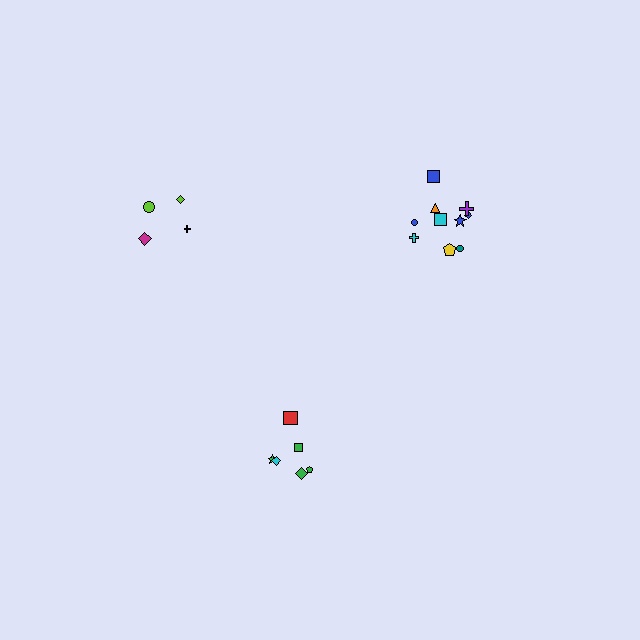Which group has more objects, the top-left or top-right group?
The top-right group.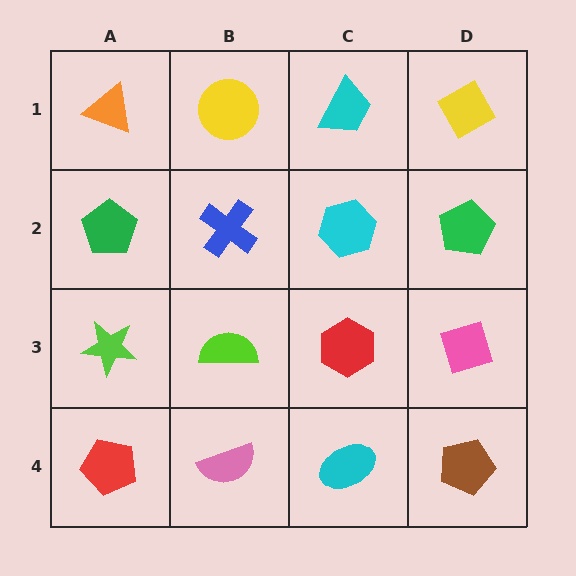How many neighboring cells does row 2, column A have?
3.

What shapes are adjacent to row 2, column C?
A cyan trapezoid (row 1, column C), a red hexagon (row 3, column C), a blue cross (row 2, column B), a green pentagon (row 2, column D).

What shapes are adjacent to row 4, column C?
A red hexagon (row 3, column C), a pink semicircle (row 4, column B), a brown pentagon (row 4, column D).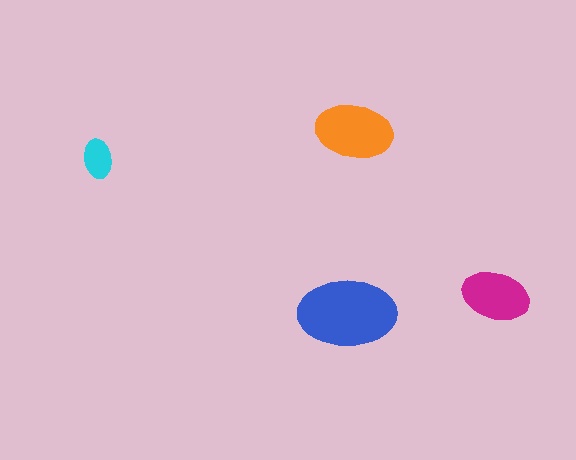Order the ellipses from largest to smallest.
the blue one, the orange one, the magenta one, the cyan one.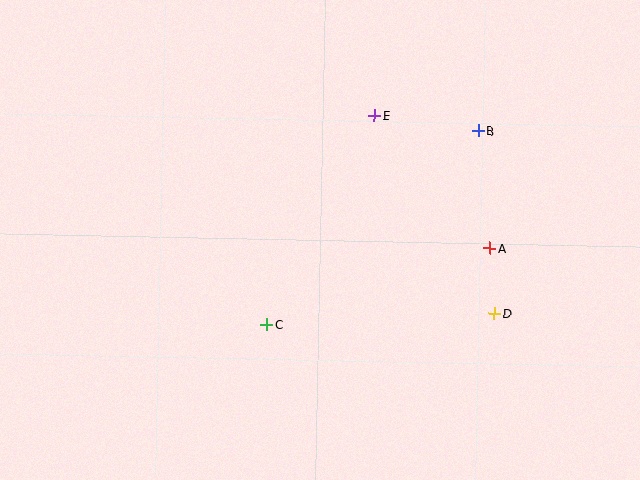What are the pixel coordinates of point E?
Point E is at (374, 116).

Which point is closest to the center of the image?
Point C at (267, 325) is closest to the center.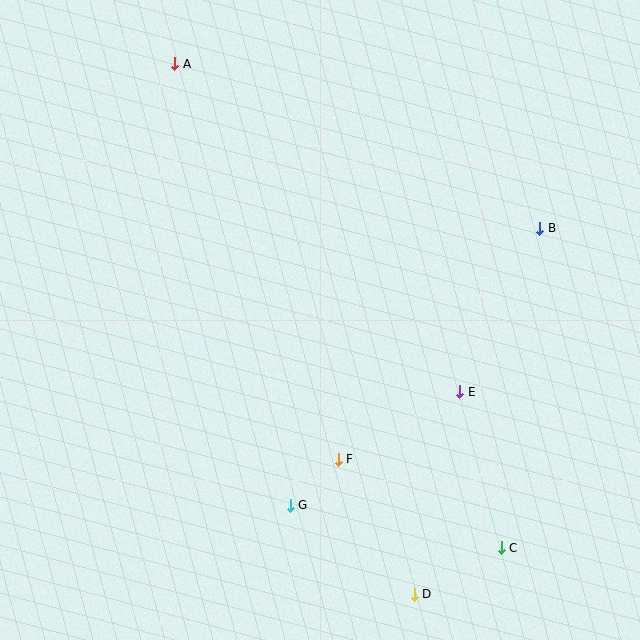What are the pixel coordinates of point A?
Point A is at (175, 64).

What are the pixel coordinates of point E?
Point E is at (459, 392).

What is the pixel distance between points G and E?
The distance between G and E is 204 pixels.